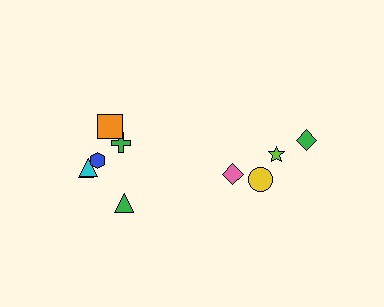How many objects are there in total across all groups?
There are 10 objects.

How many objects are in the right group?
There are 4 objects.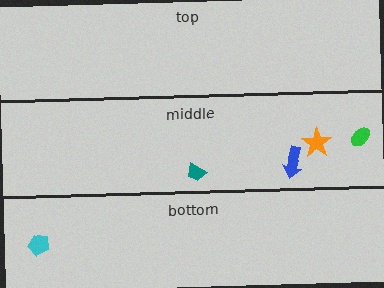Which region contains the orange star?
The middle region.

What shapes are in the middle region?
The orange star, the green ellipse, the blue arrow, the teal trapezoid.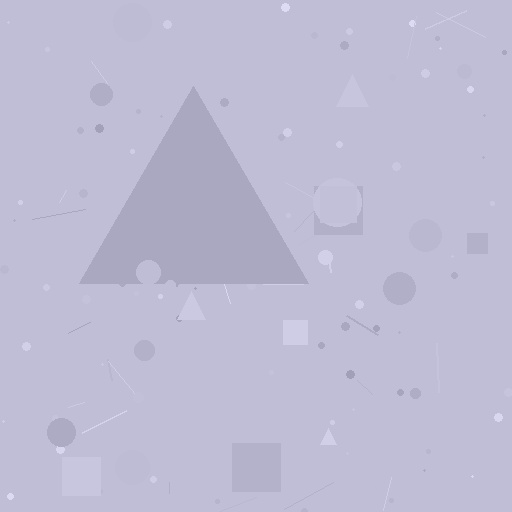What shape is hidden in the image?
A triangle is hidden in the image.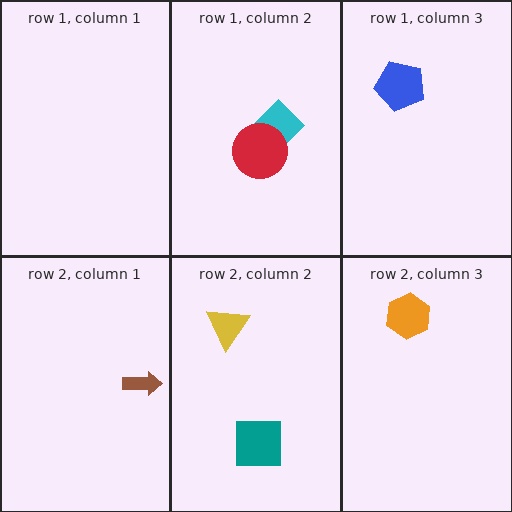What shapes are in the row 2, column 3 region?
The orange hexagon.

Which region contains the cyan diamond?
The row 1, column 2 region.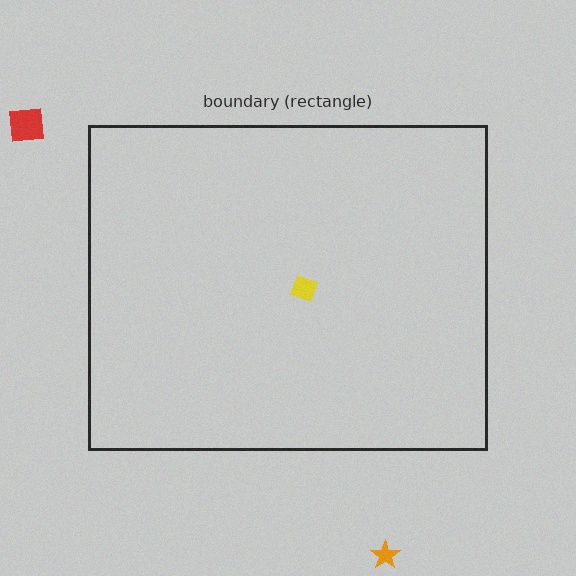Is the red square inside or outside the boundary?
Outside.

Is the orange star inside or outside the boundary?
Outside.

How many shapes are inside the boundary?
1 inside, 2 outside.